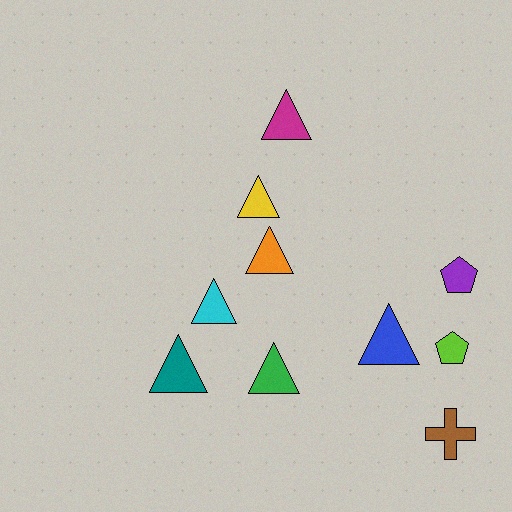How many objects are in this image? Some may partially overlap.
There are 10 objects.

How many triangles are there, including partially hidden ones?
There are 7 triangles.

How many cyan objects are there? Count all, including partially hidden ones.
There is 1 cyan object.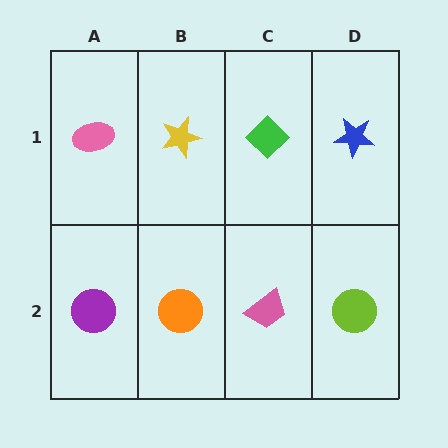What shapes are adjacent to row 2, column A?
A pink ellipse (row 1, column A), an orange circle (row 2, column B).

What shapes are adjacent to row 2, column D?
A blue star (row 1, column D), a pink trapezoid (row 2, column C).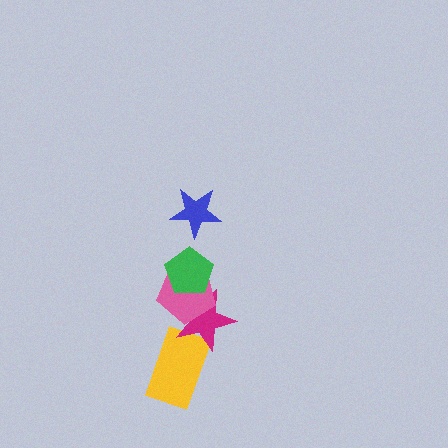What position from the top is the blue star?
The blue star is 1st from the top.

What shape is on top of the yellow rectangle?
The magenta star is on top of the yellow rectangle.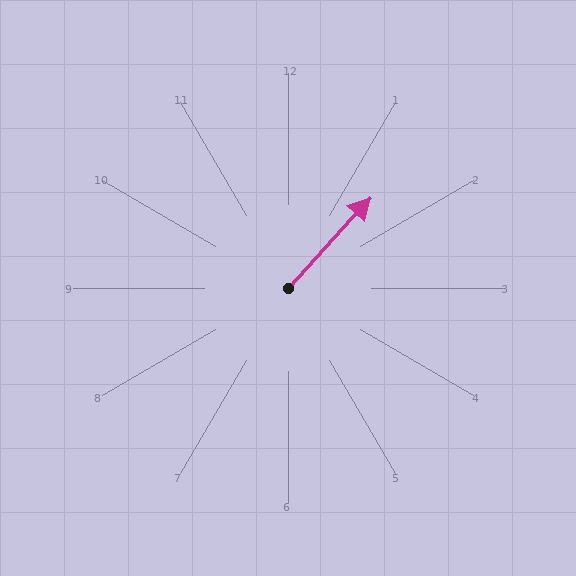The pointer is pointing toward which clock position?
Roughly 1 o'clock.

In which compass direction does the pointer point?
Northeast.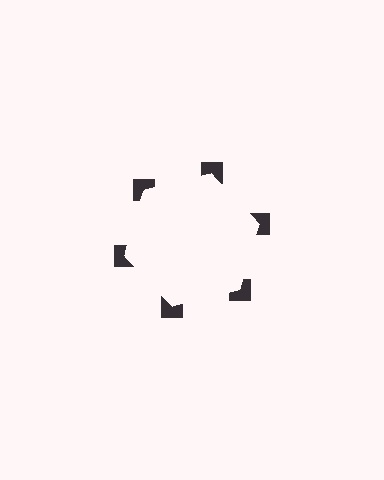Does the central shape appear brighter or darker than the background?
It typically appears slightly brighter than the background, even though no actual brightness change is drawn.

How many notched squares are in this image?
There are 6 — one at each vertex of the illusory hexagon.